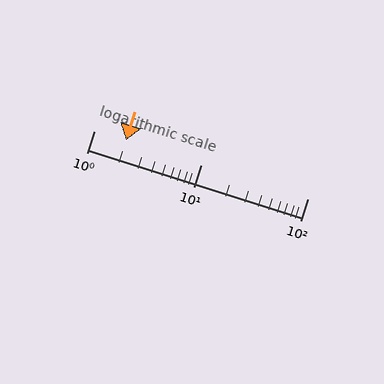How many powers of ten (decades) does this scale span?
The scale spans 2 decades, from 1 to 100.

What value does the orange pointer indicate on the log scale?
The pointer indicates approximately 2.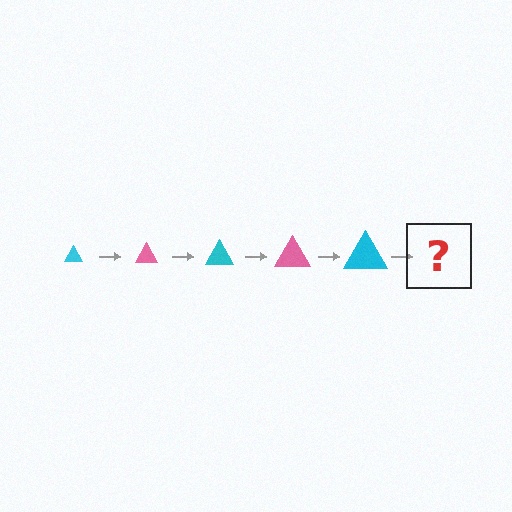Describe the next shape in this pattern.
It should be a pink triangle, larger than the previous one.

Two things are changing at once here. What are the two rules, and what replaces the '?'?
The two rules are that the triangle grows larger each step and the color cycles through cyan and pink. The '?' should be a pink triangle, larger than the previous one.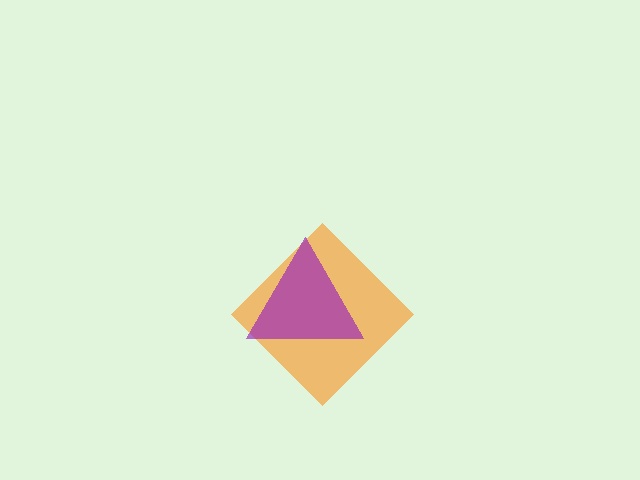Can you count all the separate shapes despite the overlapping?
Yes, there are 2 separate shapes.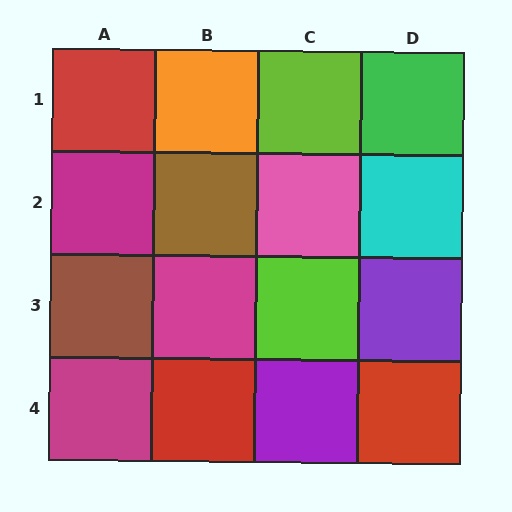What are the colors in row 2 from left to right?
Magenta, brown, pink, cyan.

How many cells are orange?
1 cell is orange.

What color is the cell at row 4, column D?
Red.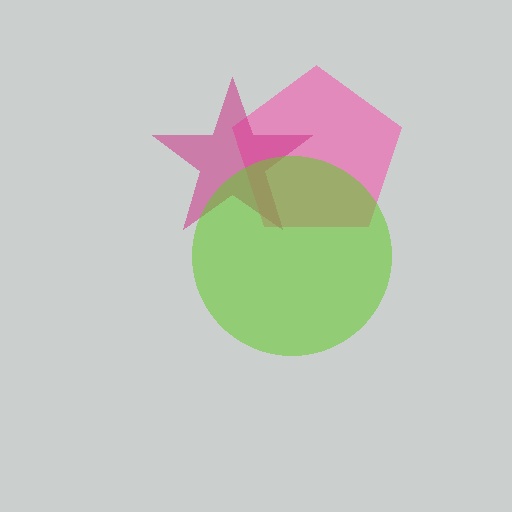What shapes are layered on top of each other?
The layered shapes are: a pink pentagon, a magenta star, a lime circle.